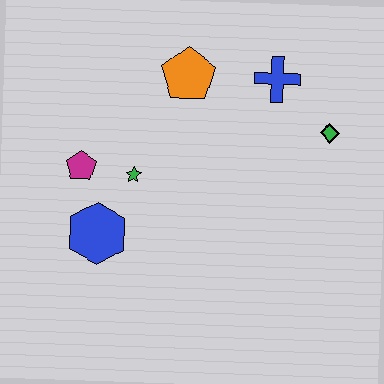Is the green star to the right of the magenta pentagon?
Yes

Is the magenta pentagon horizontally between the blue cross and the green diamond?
No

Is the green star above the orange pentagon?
No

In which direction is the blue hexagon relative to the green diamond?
The blue hexagon is to the left of the green diamond.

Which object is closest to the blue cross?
The green diamond is closest to the blue cross.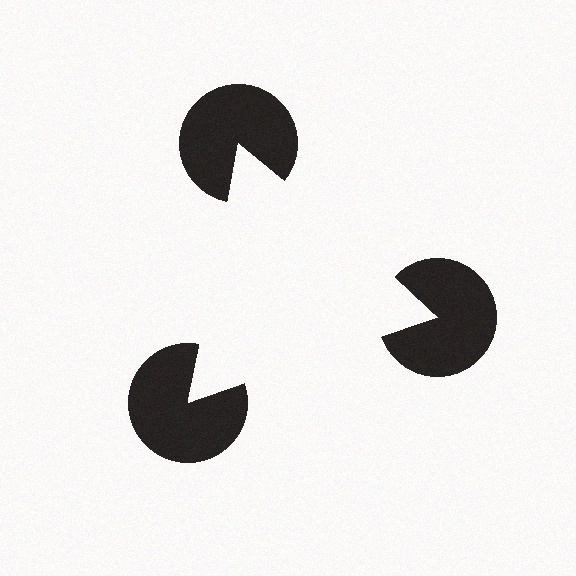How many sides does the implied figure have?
3 sides.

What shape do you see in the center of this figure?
An illusory triangle — its edges are inferred from the aligned wedge cuts in the pac-man discs, not physically drawn.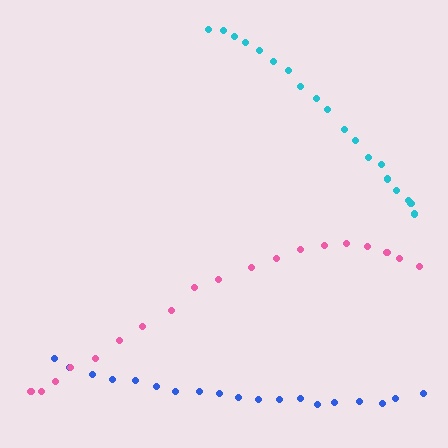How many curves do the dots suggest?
There are 3 distinct paths.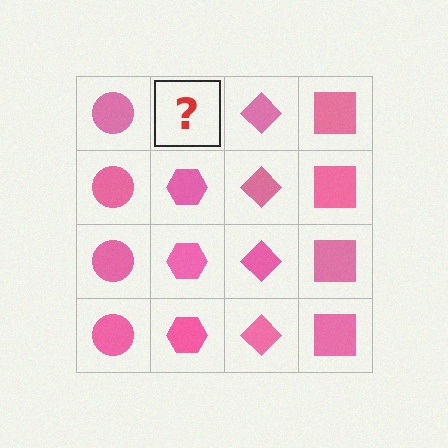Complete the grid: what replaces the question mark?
The question mark should be replaced with a pink hexagon.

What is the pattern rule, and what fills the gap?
The rule is that each column has a consistent shape. The gap should be filled with a pink hexagon.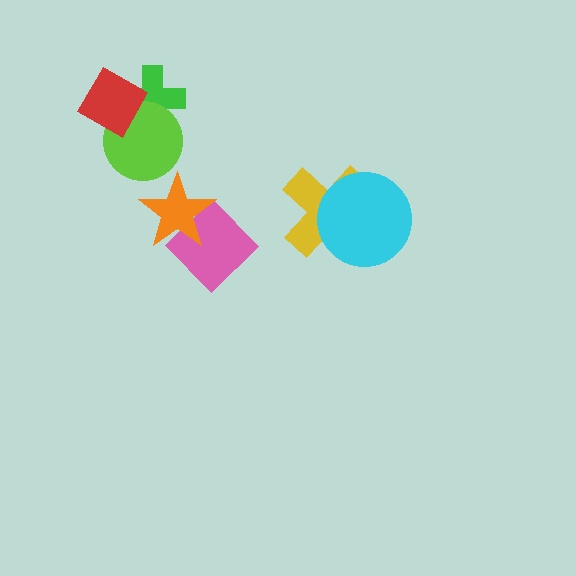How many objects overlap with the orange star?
1 object overlaps with the orange star.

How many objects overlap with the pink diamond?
1 object overlaps with the pink diamond.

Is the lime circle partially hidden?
Yes, it is partially covered by another shape.